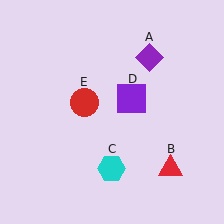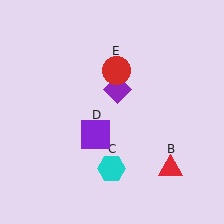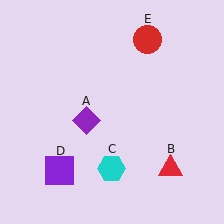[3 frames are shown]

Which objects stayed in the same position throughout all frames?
Red triangle (object B) and cyan hexagon (object C) remained stationary.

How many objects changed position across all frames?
3 objects changed position: purple diamond (object A), purple square (object D), red circle (object E).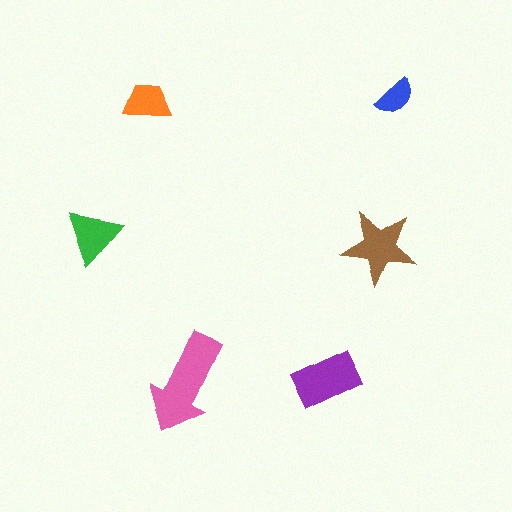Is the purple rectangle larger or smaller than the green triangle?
Larger.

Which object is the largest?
The pink arrow.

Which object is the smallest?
The blue semicircle.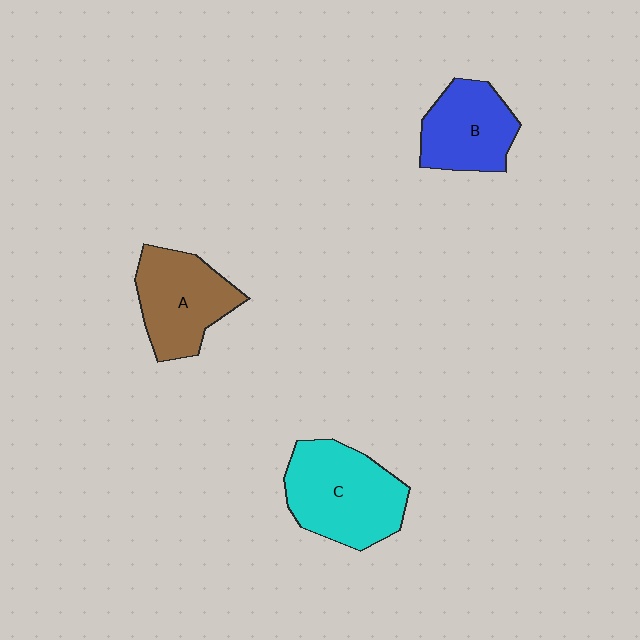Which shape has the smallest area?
Shape B (blue).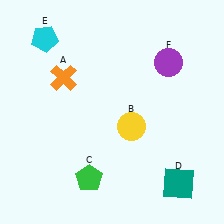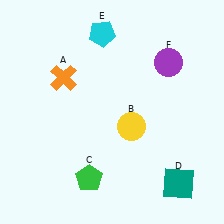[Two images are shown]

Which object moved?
The cyan pentagon (E) moved right.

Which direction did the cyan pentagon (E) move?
The cyan pentagon (E) moved right.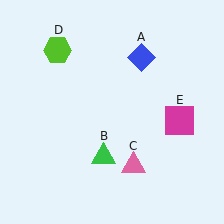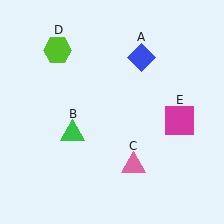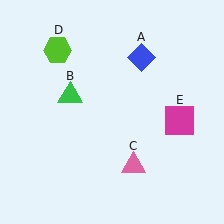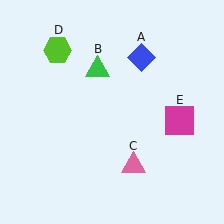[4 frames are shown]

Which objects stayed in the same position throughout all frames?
Blue diamond (object A) and pink triangle (object C) and lime hexagon (object D) and magenta square (object E) remained stationary.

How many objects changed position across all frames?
1 object changed position: green triangle (object B).